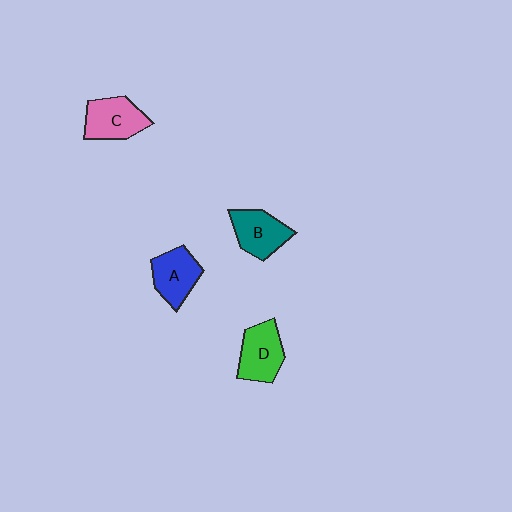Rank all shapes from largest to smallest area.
From largest to smallest: C (pink), D (green), B (teal), A (blue).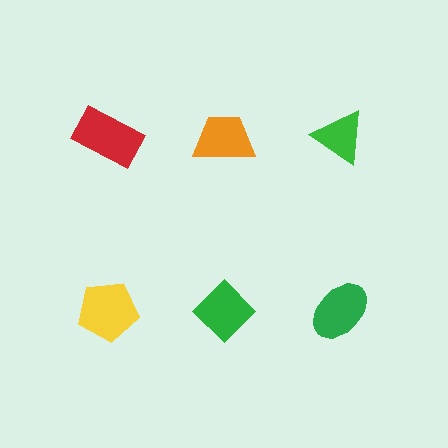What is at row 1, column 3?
A green triangle.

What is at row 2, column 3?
A green ellipse.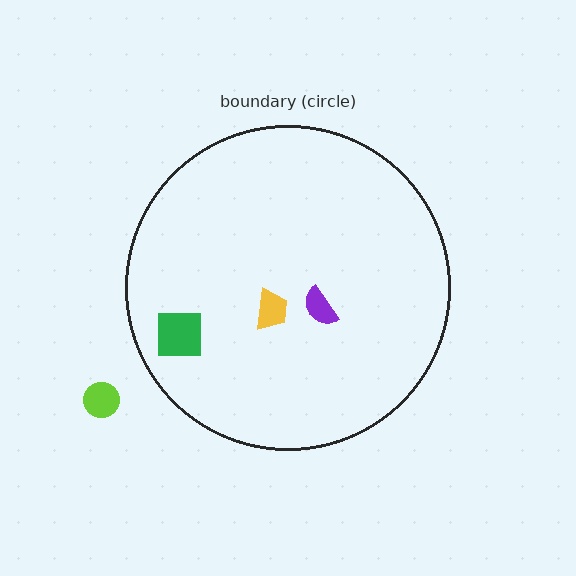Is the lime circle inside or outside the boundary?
Outside.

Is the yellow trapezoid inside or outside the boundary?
Inside.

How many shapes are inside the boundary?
3 inside, 1 outside.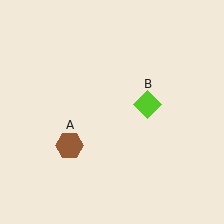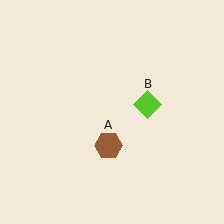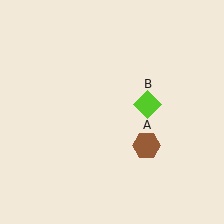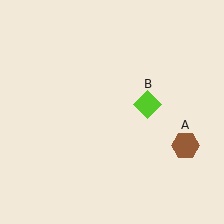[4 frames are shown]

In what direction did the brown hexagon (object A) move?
The brown hexagon (object A) moved right.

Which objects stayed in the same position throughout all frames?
Lime diamond (object B) remained stationary.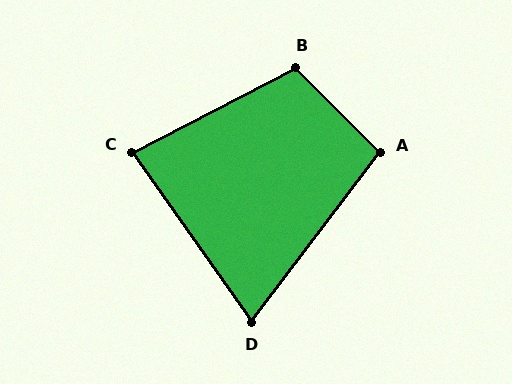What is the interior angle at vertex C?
Approximately 82 degrees (acute).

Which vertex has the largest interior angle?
B, at approximately 108 degrees.